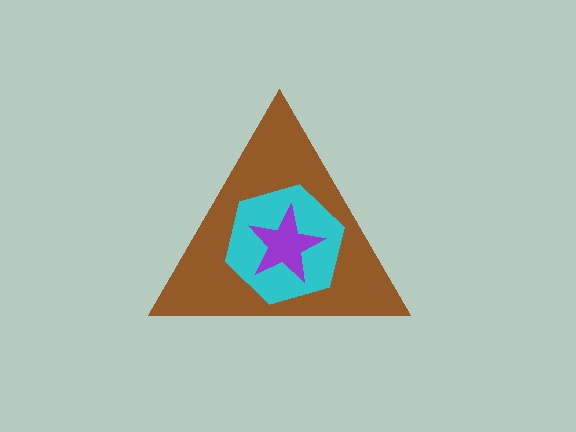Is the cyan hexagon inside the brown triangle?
Yes.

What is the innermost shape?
The purple star.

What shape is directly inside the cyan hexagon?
The purple star.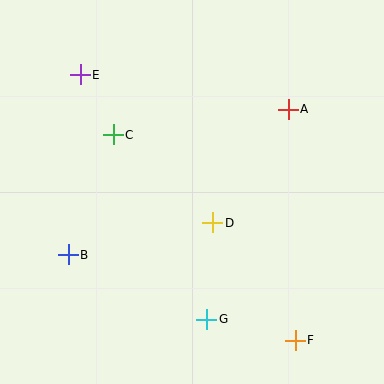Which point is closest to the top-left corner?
Point E is closest to the top-left corner.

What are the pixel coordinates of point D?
Point D is at (213, 223).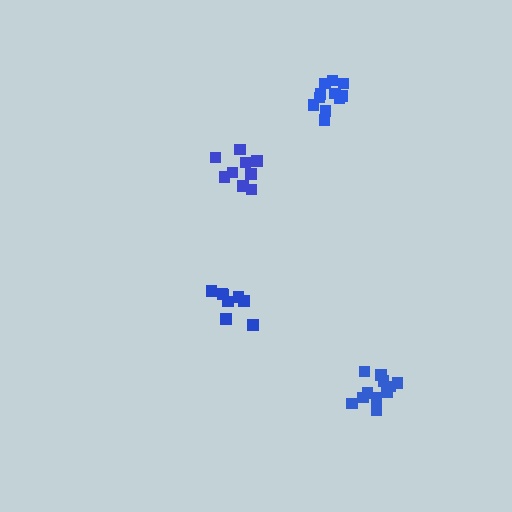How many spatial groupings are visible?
There are 4 spatial groupings.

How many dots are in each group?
Group 1: 11 dots, Group 2: 11 dots, Group 3: 8 dots, Group 4: 9 dots (39 total).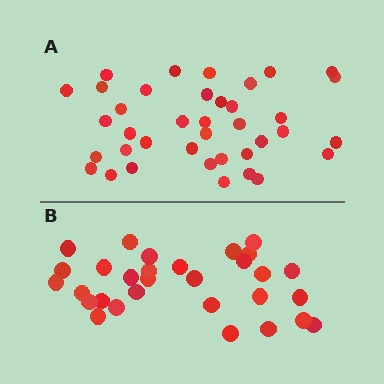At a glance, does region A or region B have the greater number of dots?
Region A (the top region) has more dots.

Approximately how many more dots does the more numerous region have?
Region A has roughly 8 or so more dots than region B.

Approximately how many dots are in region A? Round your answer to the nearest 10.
About 40 dots. (The exact count is 38, which rounds to 40.)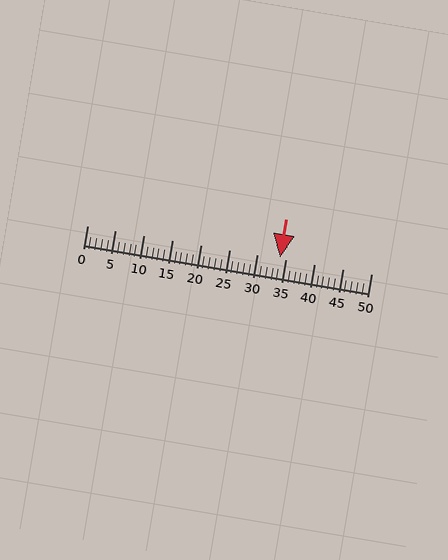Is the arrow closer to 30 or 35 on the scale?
The arrow is closer to 35.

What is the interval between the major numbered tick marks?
The major tick marks are spaced 5 units apart.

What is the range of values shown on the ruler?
The ruler shows values from 0 to 50.